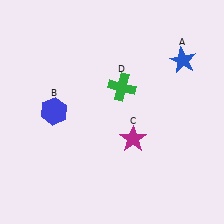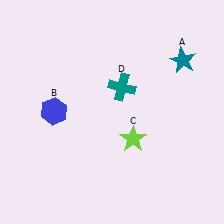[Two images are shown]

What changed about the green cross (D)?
In Image 1, D is green. In Image 2, it changed to teal.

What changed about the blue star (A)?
In Image 1, A is blue. In Image 2, it changed to teal.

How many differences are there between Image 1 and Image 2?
There are 3 differences between the two images.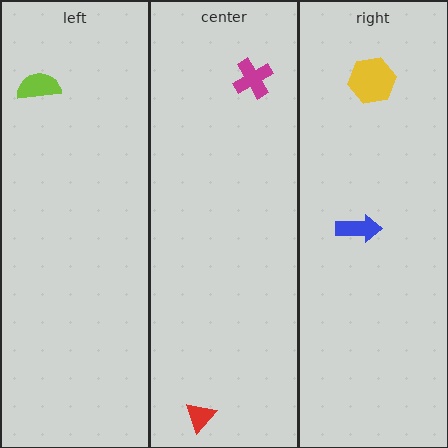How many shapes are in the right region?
2.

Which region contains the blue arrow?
The right region.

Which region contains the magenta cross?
The center region.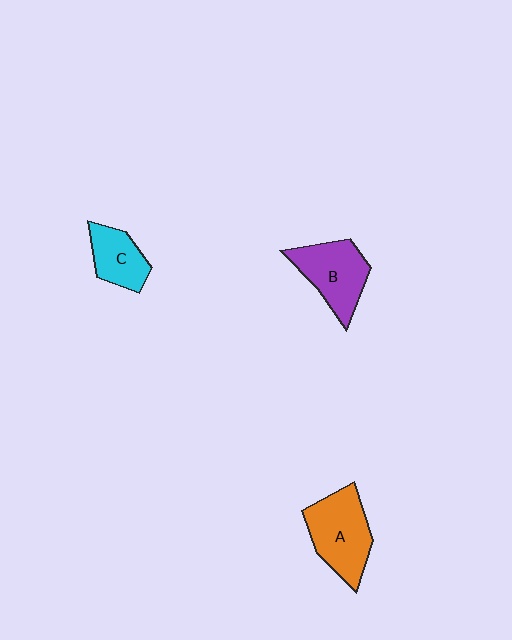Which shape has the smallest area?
Shape C (cyan).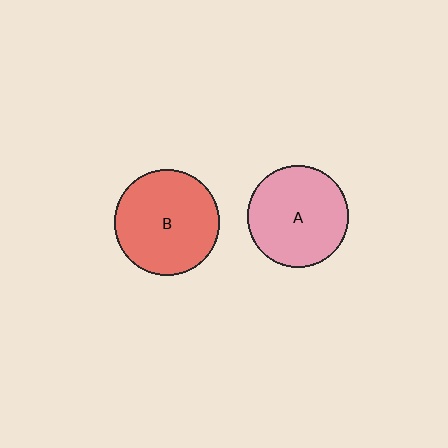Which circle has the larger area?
Circle B (red).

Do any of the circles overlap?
No, none of the circles overlap.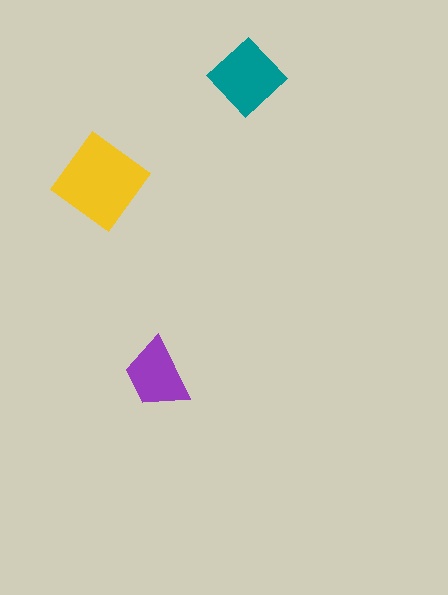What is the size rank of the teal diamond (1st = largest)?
2nd.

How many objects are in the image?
There are 3 objects in the image.